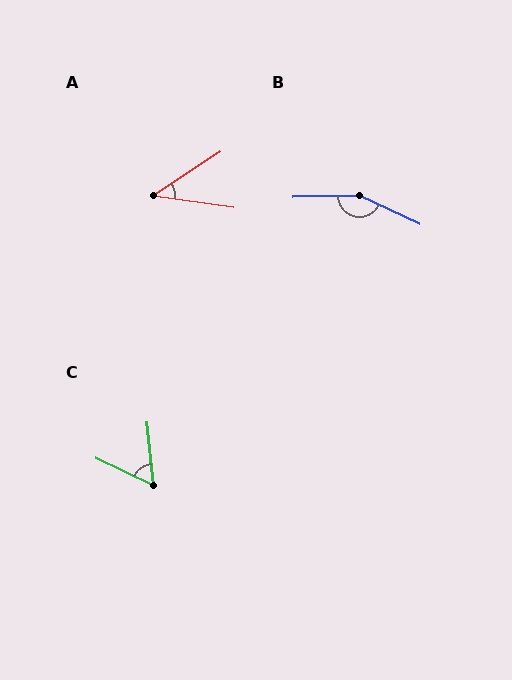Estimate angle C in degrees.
Approximately 58 degrees.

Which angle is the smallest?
A, at approximately 41 degrees.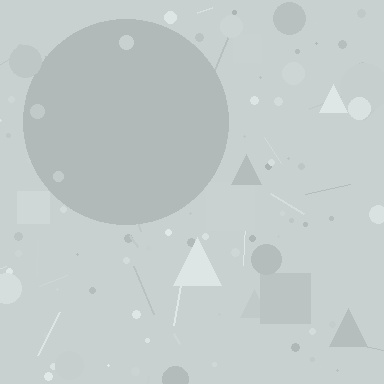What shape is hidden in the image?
A circle is hidden in the image.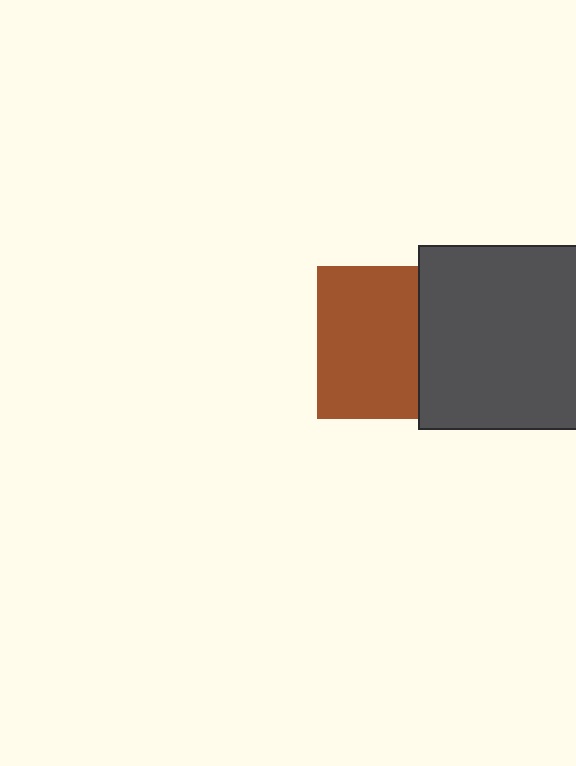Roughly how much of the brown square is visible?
Most of it is visible (roughly 66%).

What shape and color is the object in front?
The object in front is a dark gray square.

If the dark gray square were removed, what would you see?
You would see the complete brown square.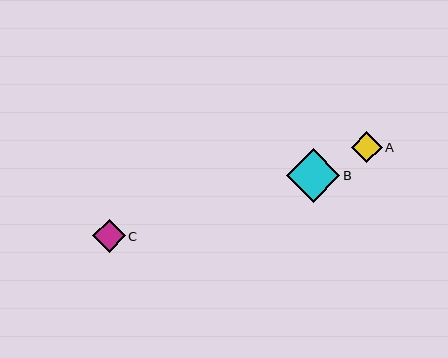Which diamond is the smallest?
Diamond A is the smallest with a size of approximately 31 pixels.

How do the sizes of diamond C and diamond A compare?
Diamond C and diamond A are approximately the same size.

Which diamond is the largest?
Diamond B is the largest with a size of approximately 54 pixels.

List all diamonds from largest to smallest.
From largest to smallest: B, C, A.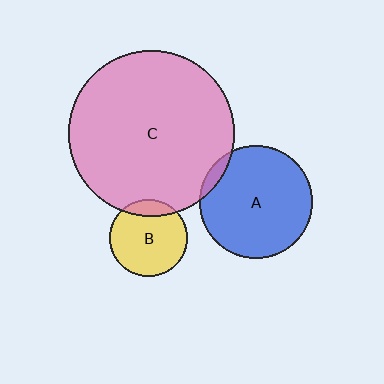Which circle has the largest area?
Circle C (pink).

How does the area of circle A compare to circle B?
Approximately 2.2 times.